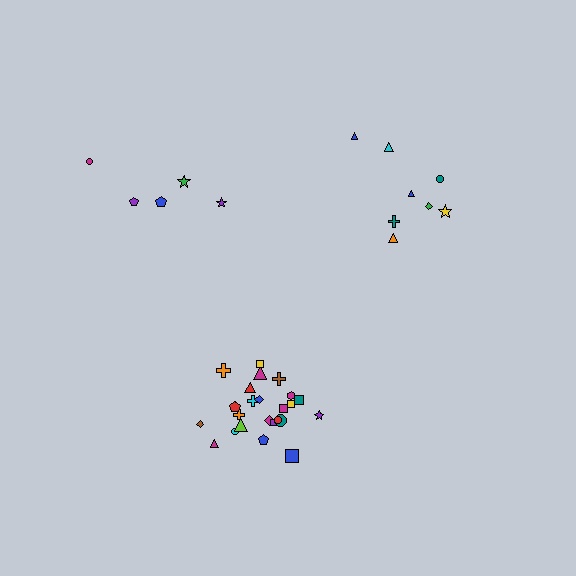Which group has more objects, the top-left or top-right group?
The top-right group.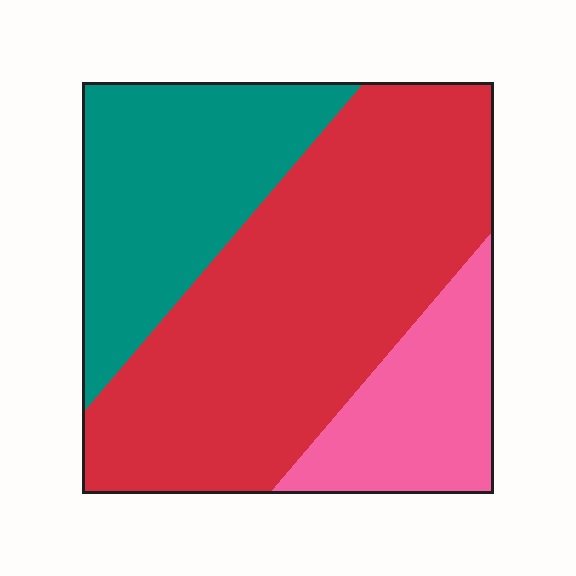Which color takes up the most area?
Red, at roughly 55%.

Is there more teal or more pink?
Teal.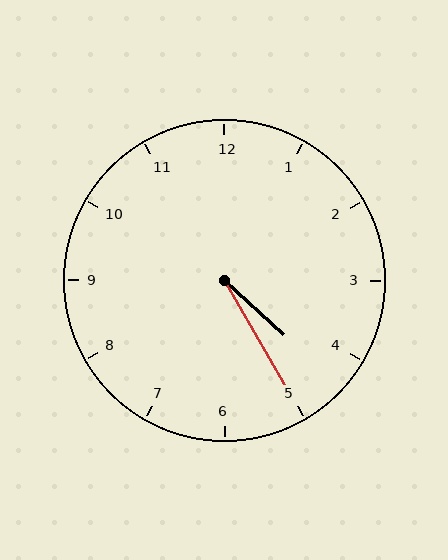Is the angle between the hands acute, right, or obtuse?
It is acute.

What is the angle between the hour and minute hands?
Approximately 18 degrees.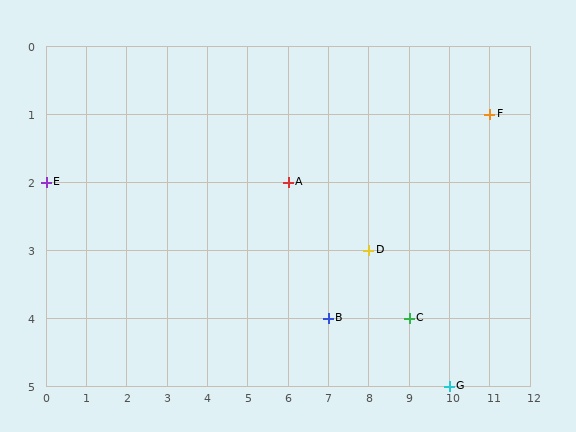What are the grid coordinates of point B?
Point B is at grid coordinates (7, 4).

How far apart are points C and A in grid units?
Points C and A are 3 columns and 2 rows apart (about 3.6 grid units diagonally).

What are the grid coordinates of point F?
Point F is at grid coordinates (11, 1).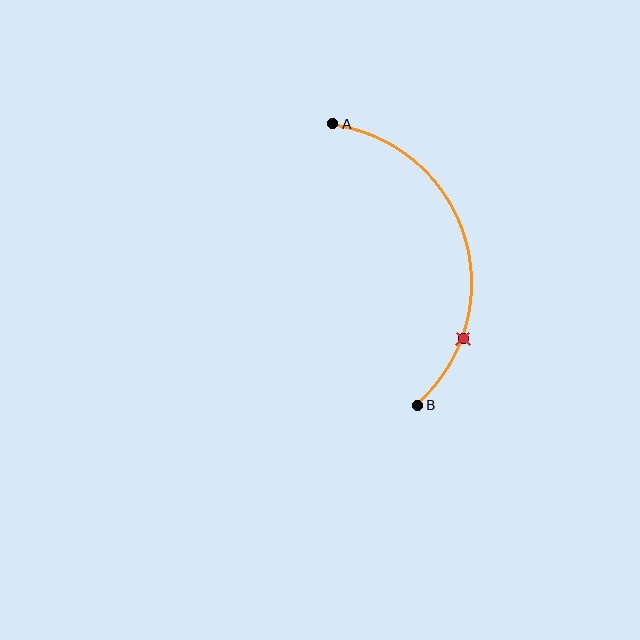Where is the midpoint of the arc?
The arc midpoint is the point on the curve farthest from the straight line joining A and B. It sits to the right of that line.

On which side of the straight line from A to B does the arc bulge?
The arc bulges to the right of the straight line connecting A and B.